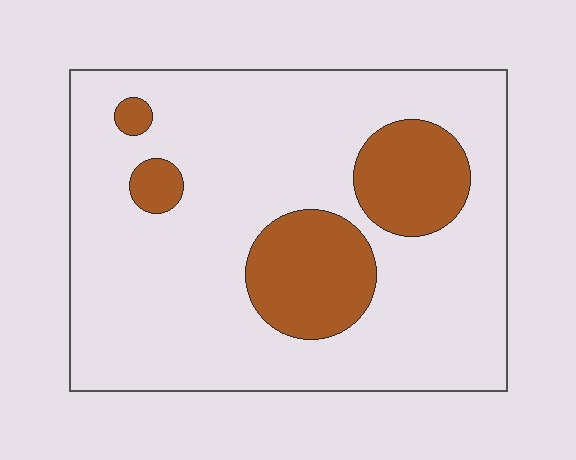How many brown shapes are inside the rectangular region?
4.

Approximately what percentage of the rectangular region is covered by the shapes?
Approximately 20%.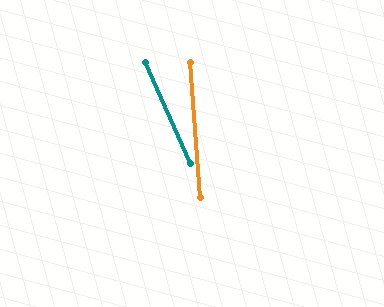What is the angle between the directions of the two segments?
Approximately 20 degrees.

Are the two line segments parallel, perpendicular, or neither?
Neither parallel nor perpendicular — they differ by about 20°.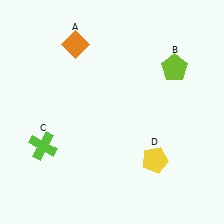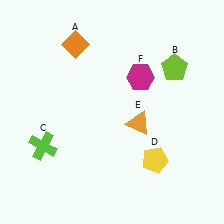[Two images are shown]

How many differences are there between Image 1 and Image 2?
There are 2 differences between the two images.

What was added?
An orange triangle (E), a magenta hexagon (F) were added in Image 2.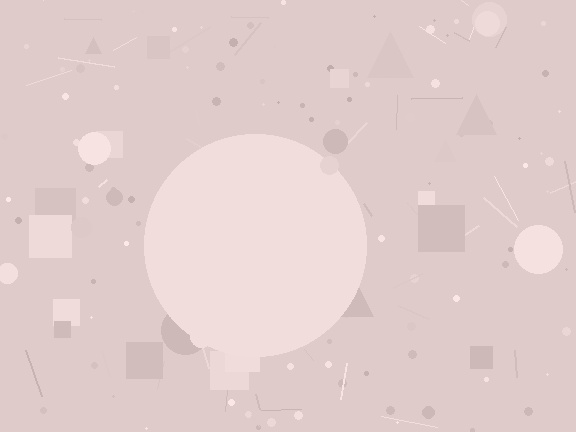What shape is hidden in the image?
A circle is hidden in the image.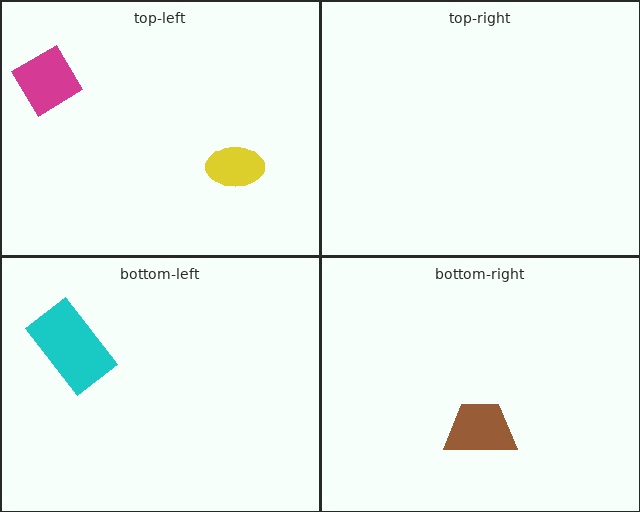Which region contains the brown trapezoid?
The bottom-right region.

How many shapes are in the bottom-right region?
1.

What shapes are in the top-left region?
The magenta diamond, the yellow ellipse.